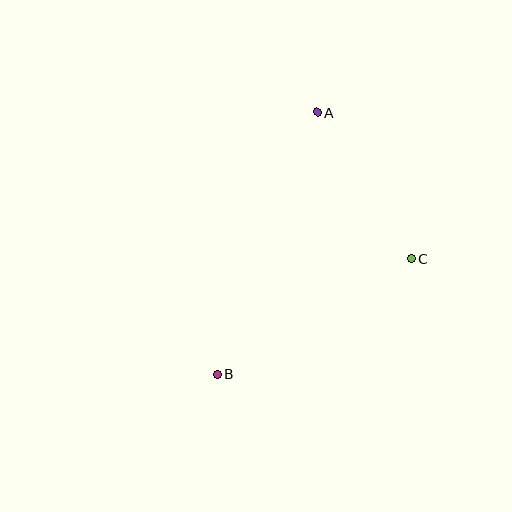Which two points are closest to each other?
Points A and C are closest to each other.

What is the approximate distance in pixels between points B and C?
The distance between B and C is approximately 225 pixels.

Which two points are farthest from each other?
Points A and B are farthest from each other.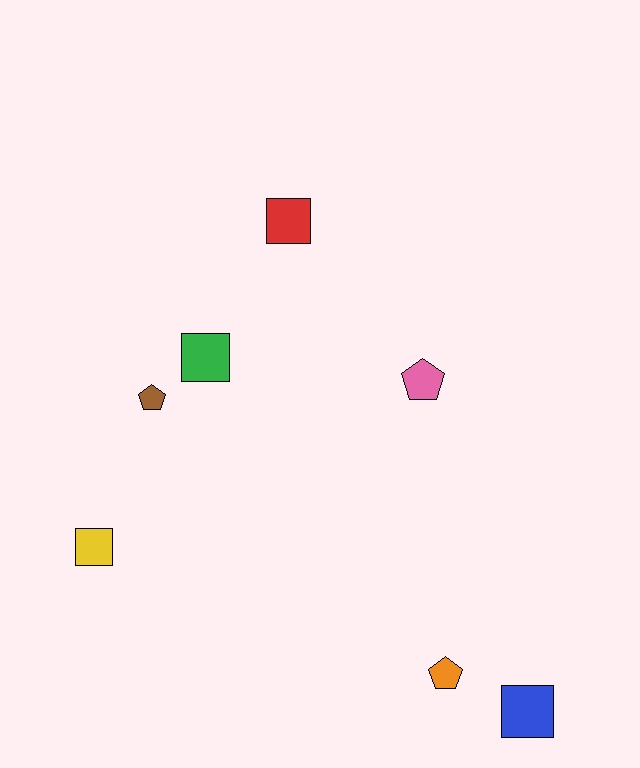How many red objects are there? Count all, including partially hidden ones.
There is 1 red object.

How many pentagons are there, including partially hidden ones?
There are 3 pentagons.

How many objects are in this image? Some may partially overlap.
There are 7 objects.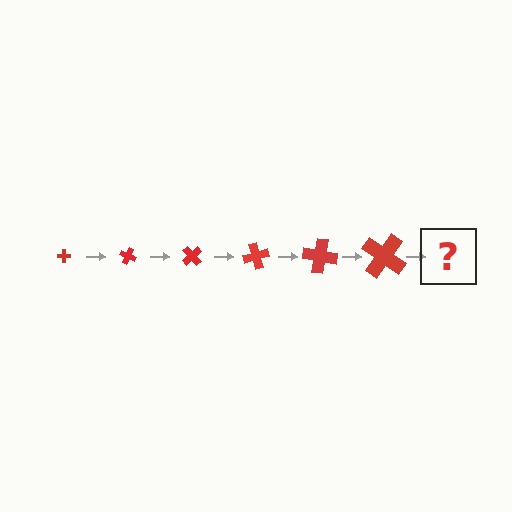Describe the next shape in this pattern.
It should be a cross, larger than the previous one and rotated 150 degrees from the start.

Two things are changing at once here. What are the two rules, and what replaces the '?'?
The two rules are that the cross grows larger each step and it rotates 25 degrees each step. The '?' should be a cross, larger than the previous one and rotated 150 degrees from the start.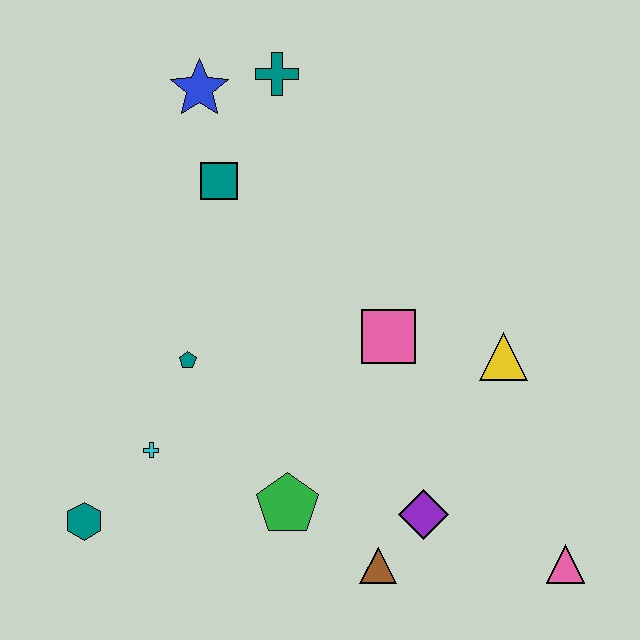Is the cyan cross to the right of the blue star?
No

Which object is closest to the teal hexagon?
The cyan cross is closest to the teal hexagon.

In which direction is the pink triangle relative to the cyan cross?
The pink triangle is to the right of the cyan cross.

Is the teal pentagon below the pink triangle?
No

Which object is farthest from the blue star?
The pink triangle is farthest from the blue star.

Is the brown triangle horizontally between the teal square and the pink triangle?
Yes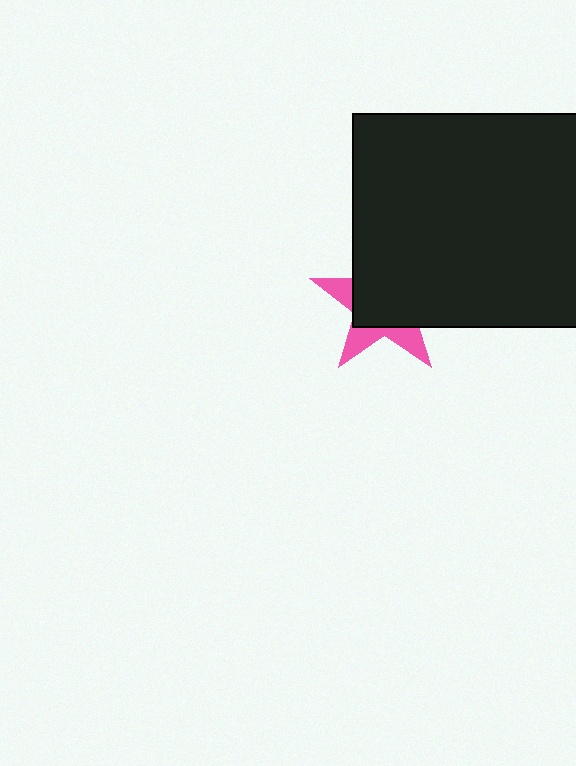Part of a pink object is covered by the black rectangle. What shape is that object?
It is a star.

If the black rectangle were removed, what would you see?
You would see the complete pink star.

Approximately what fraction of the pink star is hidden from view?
Roughly 66% of the pink star is hidden behind the black rectangle.